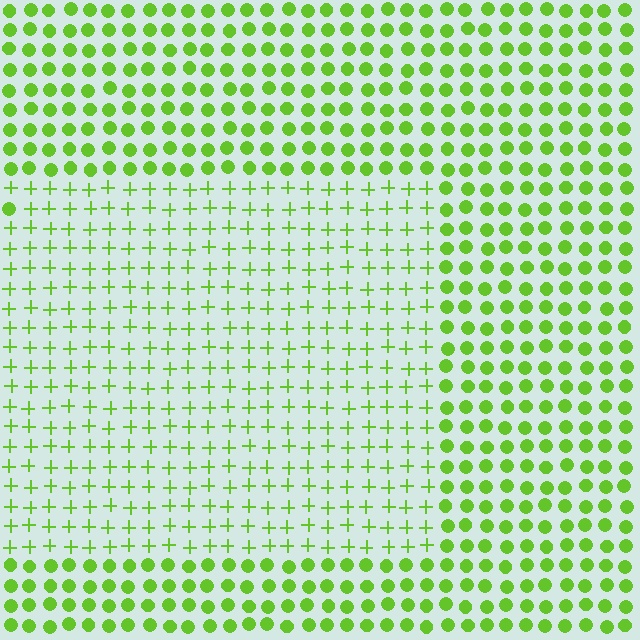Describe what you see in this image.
The image is filled with small lime elements arranged in a uniform grid. A rectangle-shaped region contains plus signs, while the surrounding area contains circles. The boundary is defined purely by the change in element shape.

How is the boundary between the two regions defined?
The boundary is defined by a change in element shape: plus signs inside vs. circles outside. All elements share the same color and spacing.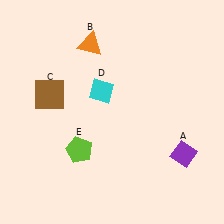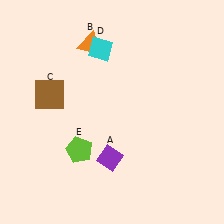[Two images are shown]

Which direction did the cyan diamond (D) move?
The cyan diamond (D) moved up.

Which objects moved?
The objects that moved are: the purple diamond (A), the cyan diamond (D).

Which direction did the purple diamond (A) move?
The purple diamond (A) moved left.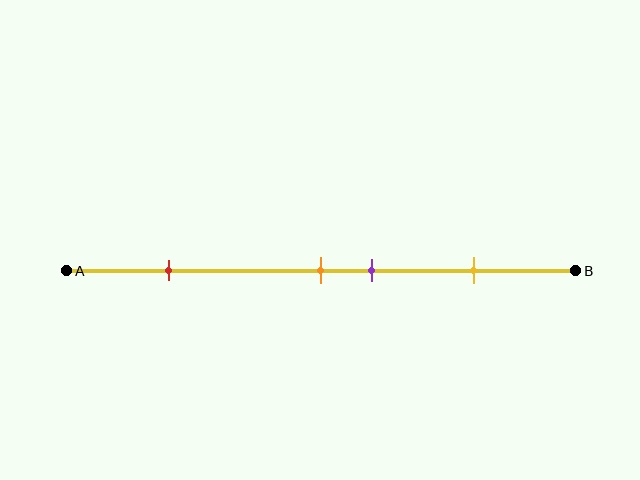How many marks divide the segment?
There are 4 marks dividing the segment.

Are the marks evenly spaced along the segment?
No, the marks are not evenly spaced.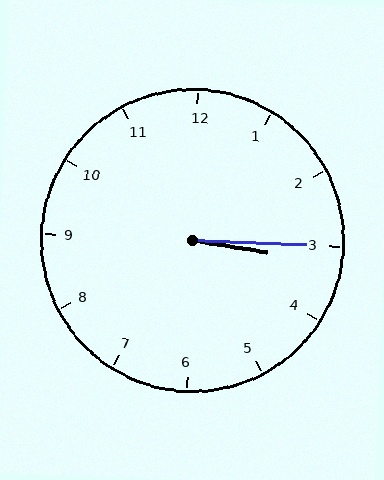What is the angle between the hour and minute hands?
Approximately 8 degrees.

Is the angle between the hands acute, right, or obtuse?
It is acute.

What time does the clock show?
3:15.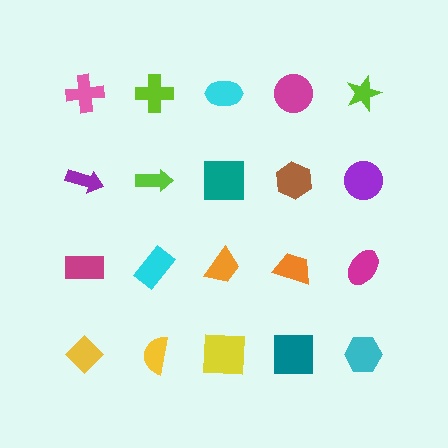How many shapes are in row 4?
5 shapes.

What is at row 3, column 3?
An orange trapezoid.